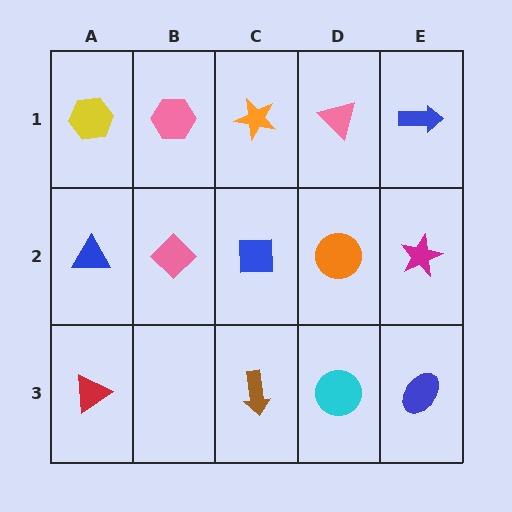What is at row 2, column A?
A blue triangle.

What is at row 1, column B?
A pink hexagon.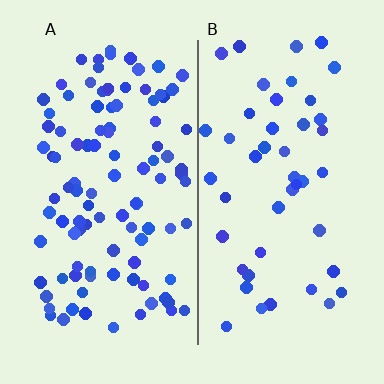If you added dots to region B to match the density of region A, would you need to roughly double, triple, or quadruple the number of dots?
Approximately double.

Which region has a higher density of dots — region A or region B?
A (the left).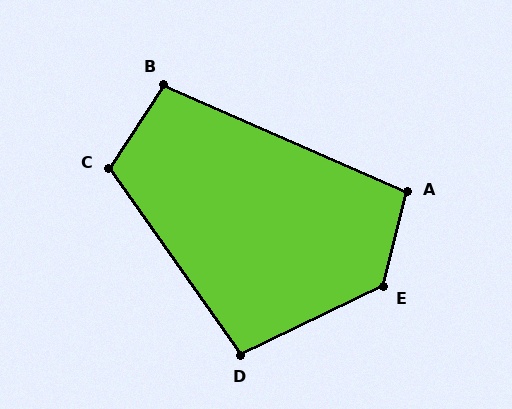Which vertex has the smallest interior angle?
B, at approximately 99 degrees.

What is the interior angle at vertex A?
Approximately 100 degrees (obtuse).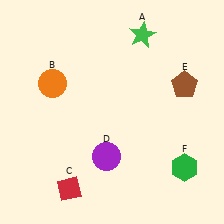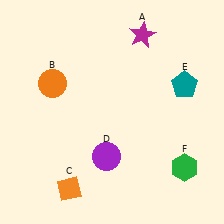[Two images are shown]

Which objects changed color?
A changed from green to magenta. C changed from red to orange. E changed from brown to teal.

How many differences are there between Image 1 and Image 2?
There are 3 differences between the two images.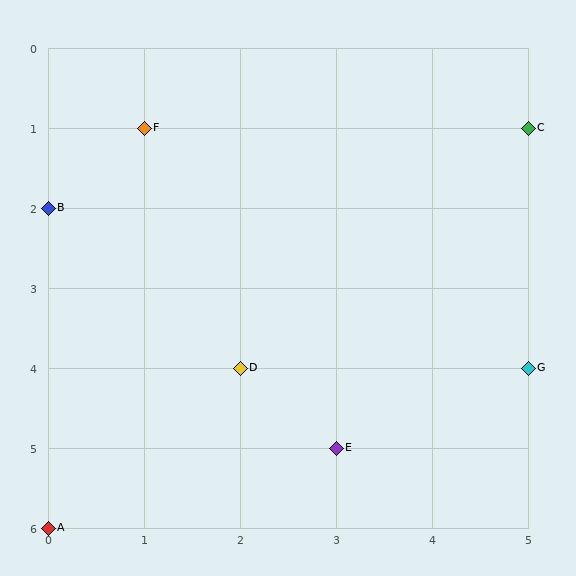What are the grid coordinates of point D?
Point D is at grid coordinates (2, 4).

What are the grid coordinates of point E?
Point E is at grid coordinates (3, 5).